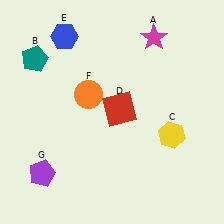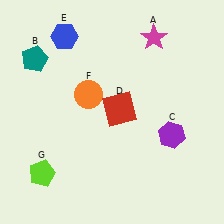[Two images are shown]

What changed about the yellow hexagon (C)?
In Image 1, C is yellow. In Image 2, it changed to purple.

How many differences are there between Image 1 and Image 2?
There are 2 differences between the two images.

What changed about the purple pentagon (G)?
In Image 1, G is purple. In Image 2, it changed to lime.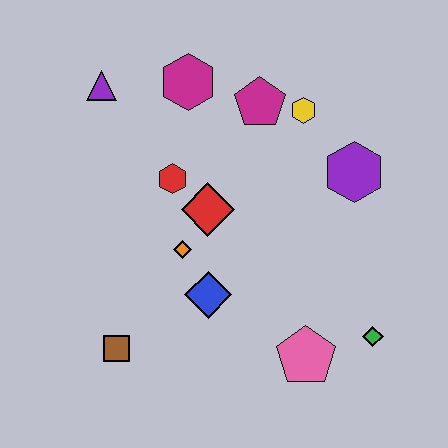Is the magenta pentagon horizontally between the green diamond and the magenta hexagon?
Yes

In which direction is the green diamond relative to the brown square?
The green diamond is to the right of the brown square.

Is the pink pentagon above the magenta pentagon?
No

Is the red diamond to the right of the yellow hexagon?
No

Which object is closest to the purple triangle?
The magenta hexagon is closest to the purple triangle.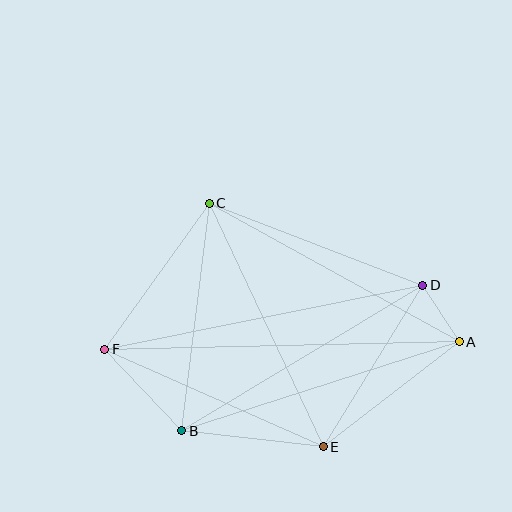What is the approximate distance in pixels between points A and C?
The distance between A and C is approximately 286 pixels.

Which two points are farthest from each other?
Points A and F are farthest from each other.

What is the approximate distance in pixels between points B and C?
The distance between B and C is approximately 229 pixels.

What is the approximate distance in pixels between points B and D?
The distance between B and D is approximately 281 pixels.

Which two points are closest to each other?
Points A and D are closest to each other.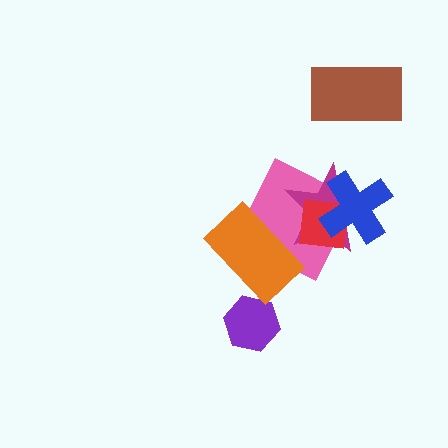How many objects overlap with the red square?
3 objects overlap with the red square.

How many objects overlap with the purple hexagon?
0 objects overlap with the purple hexagon.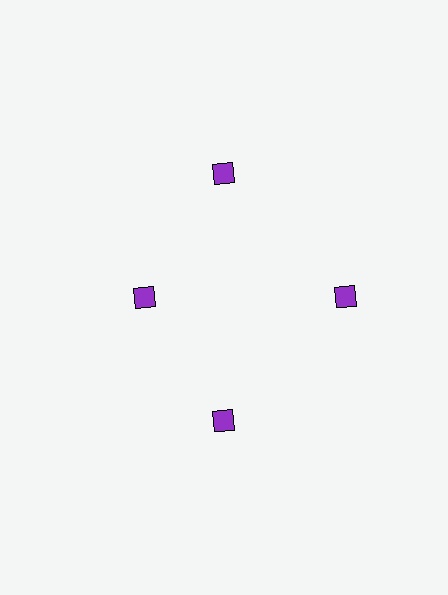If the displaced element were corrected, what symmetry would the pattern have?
It would have 4-fold rotational symmetry — the pattern would map onto itself every 90 degrees.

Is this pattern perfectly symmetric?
No. The 4 purple diamonds are arranged in a ring, but one element near the 9 o'clock position is pulled inward toward the center, breaking the 4-fold rotational symmetry.